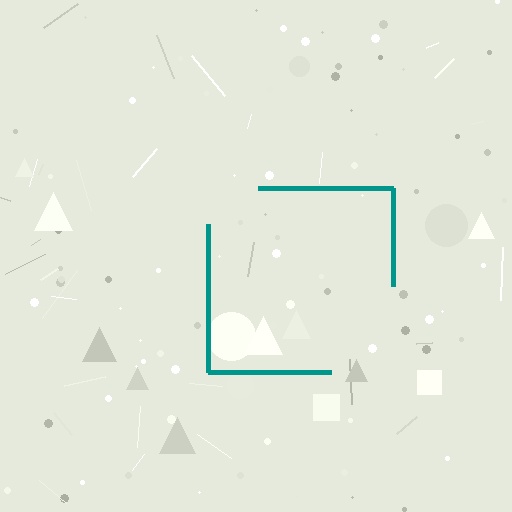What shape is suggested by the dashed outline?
The dashed outline suggests a square.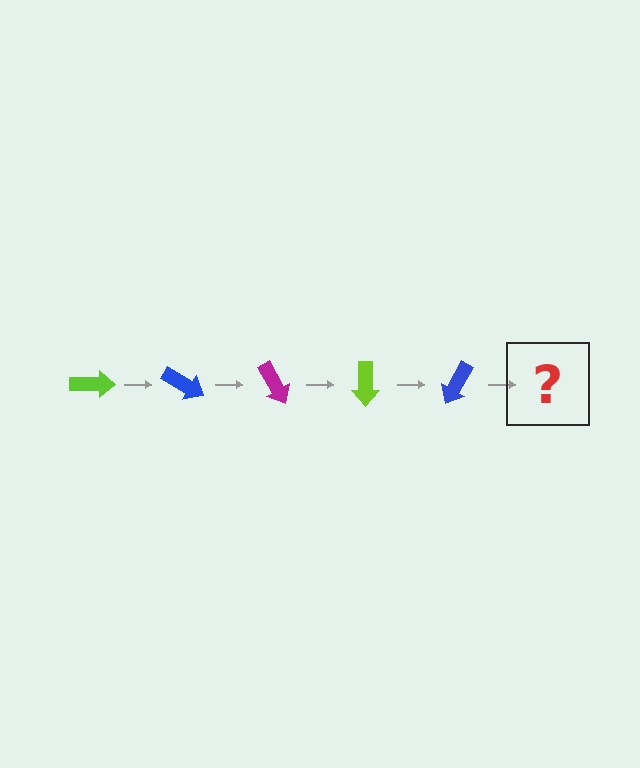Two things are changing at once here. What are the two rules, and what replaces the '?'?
The two rules are that it rotates 30 degrees each step and the color cycles through lime, blue, and magenta. The '?' should be a magenta arrow, rotated 150 degrees from the start.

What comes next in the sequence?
The next element should be a magenta arrow, rotated 150 degrees from the start.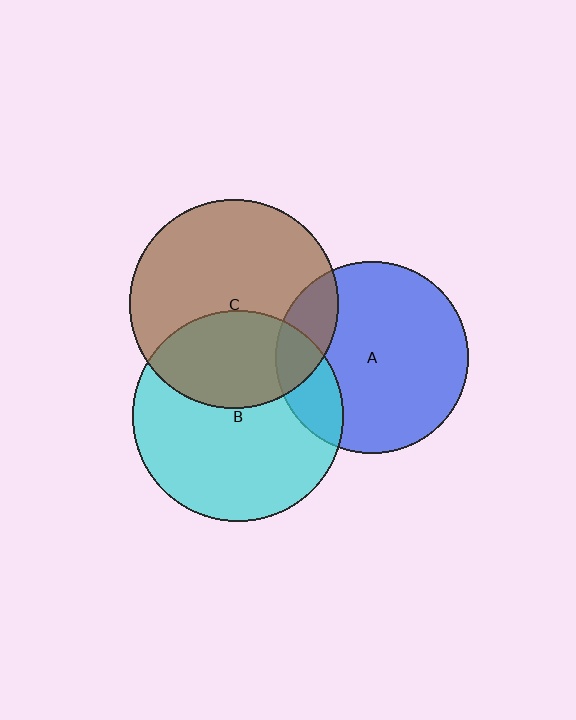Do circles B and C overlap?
Yes.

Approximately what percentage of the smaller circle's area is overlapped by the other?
Approximately 35%.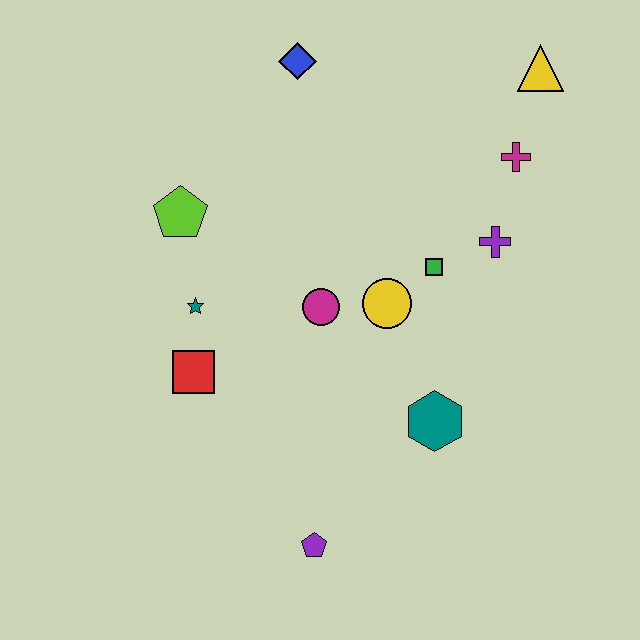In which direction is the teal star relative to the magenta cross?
The teal star is to the left of the magenta cross.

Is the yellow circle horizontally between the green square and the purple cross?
No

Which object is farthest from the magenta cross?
The purple pentagon is farthest from the magenta cross.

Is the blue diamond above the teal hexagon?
Yes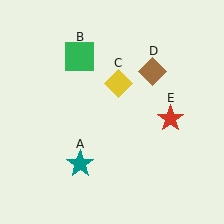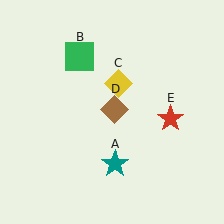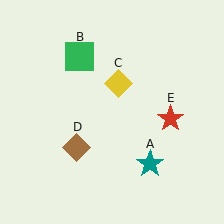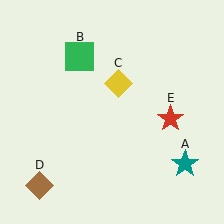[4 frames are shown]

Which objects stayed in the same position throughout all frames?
Green square (object B) and yellow diamond (object C) and red star (object E) remained stationary.